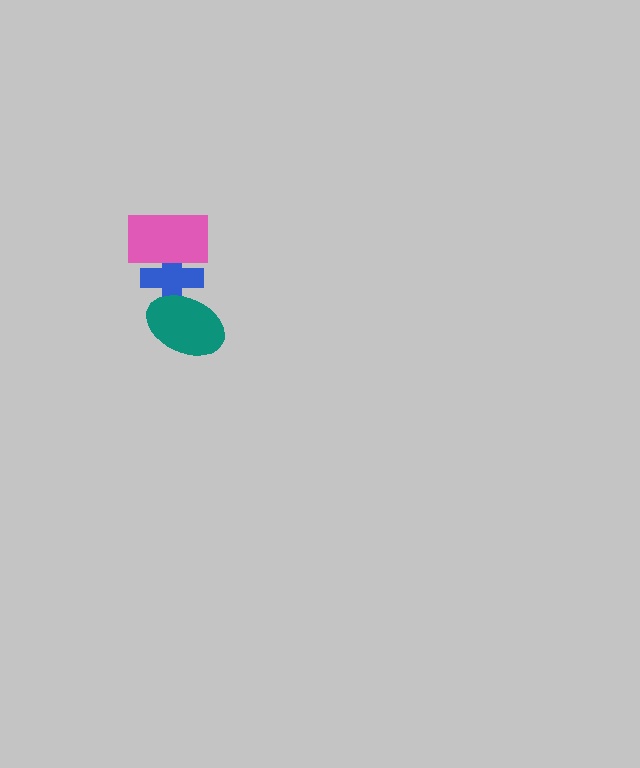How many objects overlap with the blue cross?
2 objects overlap with the blue cross.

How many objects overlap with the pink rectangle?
1 object overlaps with the pink rectangle.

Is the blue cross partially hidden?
Yes, it is partially covered by another shape.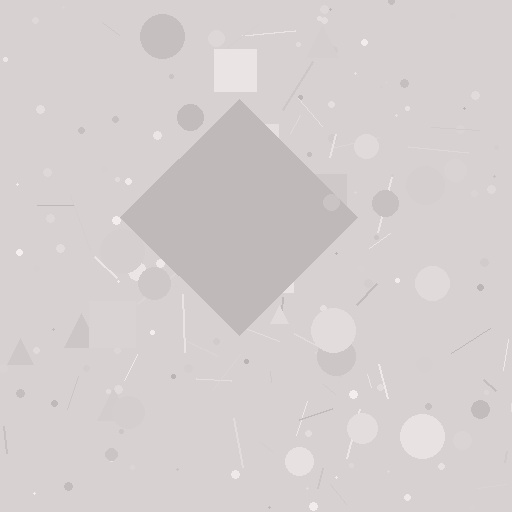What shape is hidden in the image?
A diamond is hidden in the image.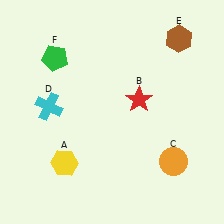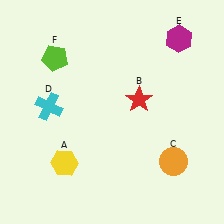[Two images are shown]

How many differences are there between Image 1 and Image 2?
There are 2 differences between the two images.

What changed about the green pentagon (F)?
In Image 1, F is green. In Image 2, it changed to lime.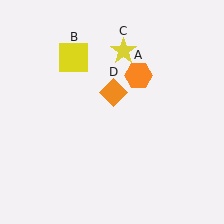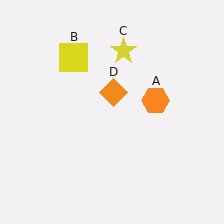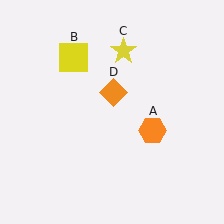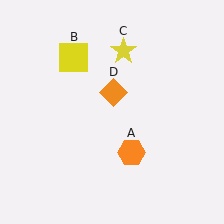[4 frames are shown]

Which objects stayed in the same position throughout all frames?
Yellow square (object B) and yellow star (object C) and orange diamond (object D) remained stationary.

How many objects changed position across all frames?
1 object changed position: orange hexagon (object A).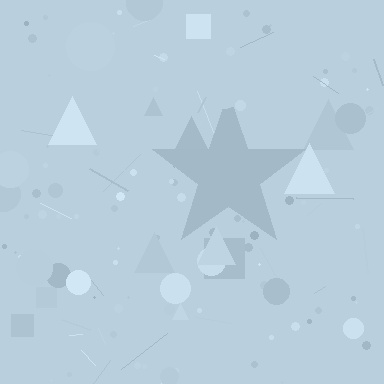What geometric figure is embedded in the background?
A star is embedded in the background.